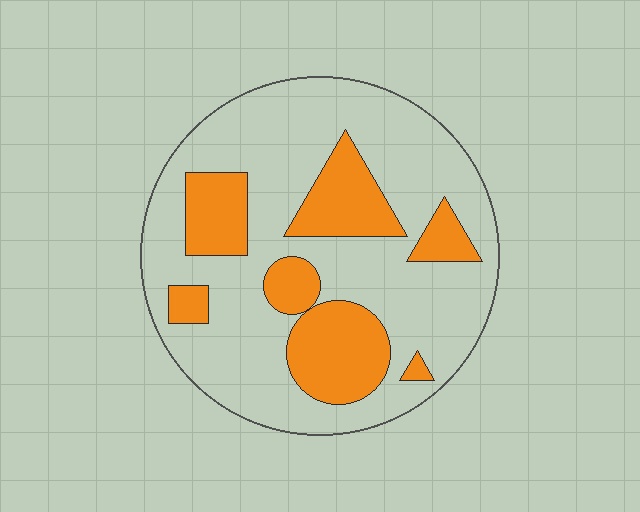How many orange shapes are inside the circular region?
7.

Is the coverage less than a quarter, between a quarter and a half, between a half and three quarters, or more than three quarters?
Between a quarter and a half.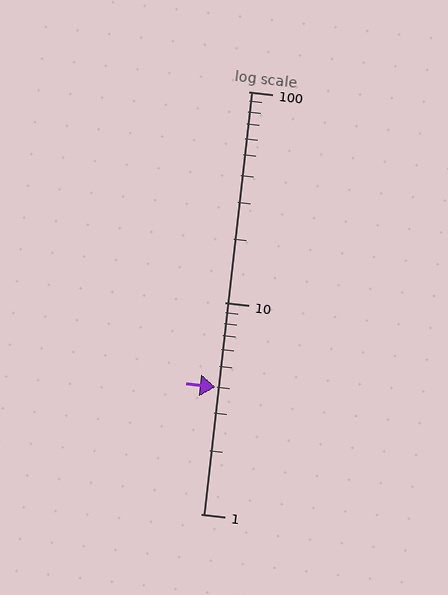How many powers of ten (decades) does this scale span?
The scale spans 2 decades, from 1 to 100.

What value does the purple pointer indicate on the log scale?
The pointer indicates approximately 4.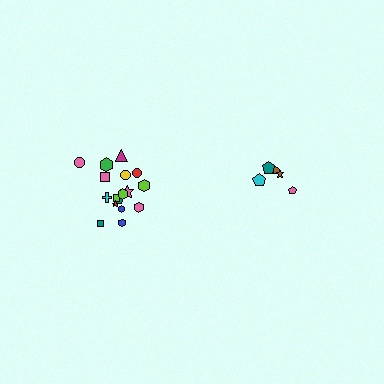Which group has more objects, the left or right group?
The left group.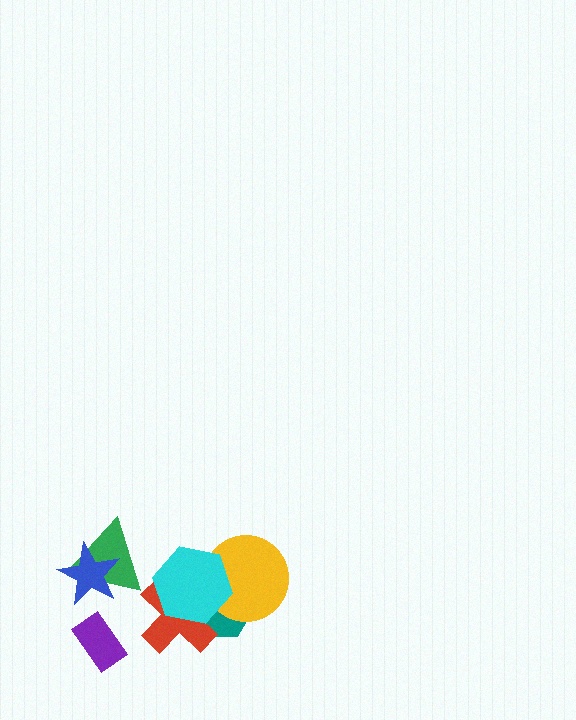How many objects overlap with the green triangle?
1 object overlaps with the green triangle.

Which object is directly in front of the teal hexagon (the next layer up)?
The red cross is directly in front of the teal hexagon.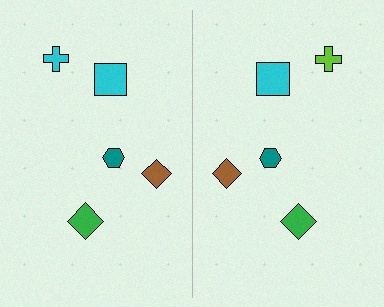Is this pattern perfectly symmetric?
No, the pattern is not perfectly symmetric. The lime cross on the right side breaks the symmetry — its mirror counterpart is cyan.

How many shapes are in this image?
There are 10 shapes in this image.